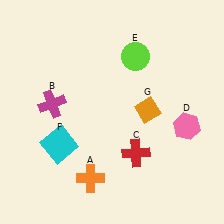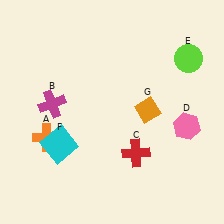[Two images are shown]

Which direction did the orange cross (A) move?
The orange cross (A) moved left.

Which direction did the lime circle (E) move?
The lime circle (E) moved right.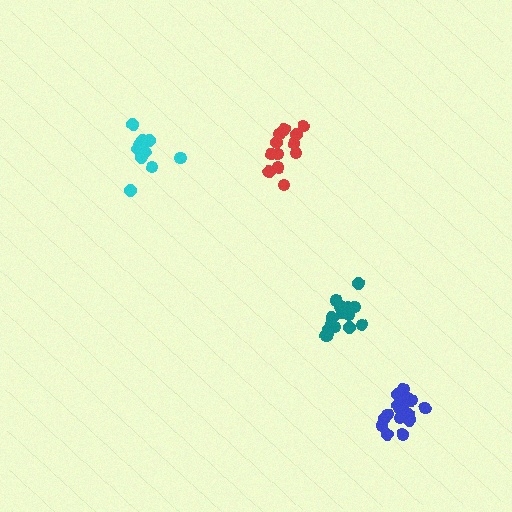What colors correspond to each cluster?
The clusters are colored: teal, blue, cyan, red.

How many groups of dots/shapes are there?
There are 4 groups.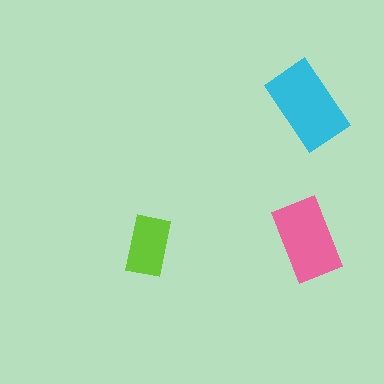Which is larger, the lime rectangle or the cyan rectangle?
The cyan one.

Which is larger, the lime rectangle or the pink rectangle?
The pink one.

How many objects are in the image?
There are 3 objects in the image.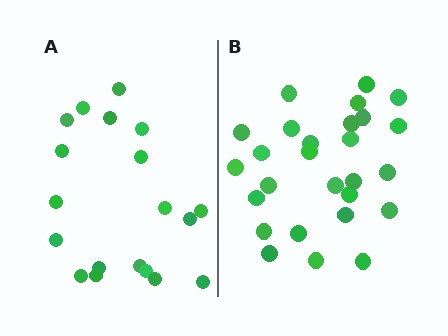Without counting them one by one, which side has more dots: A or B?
Region B (the right region) has more dots.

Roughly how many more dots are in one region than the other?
Region B has roughly 8 or so more dots than region A.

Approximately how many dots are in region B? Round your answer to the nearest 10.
About 30 dots. (The exact count is 27, which rounds to 30.)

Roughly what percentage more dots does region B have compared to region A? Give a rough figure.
About 40% more.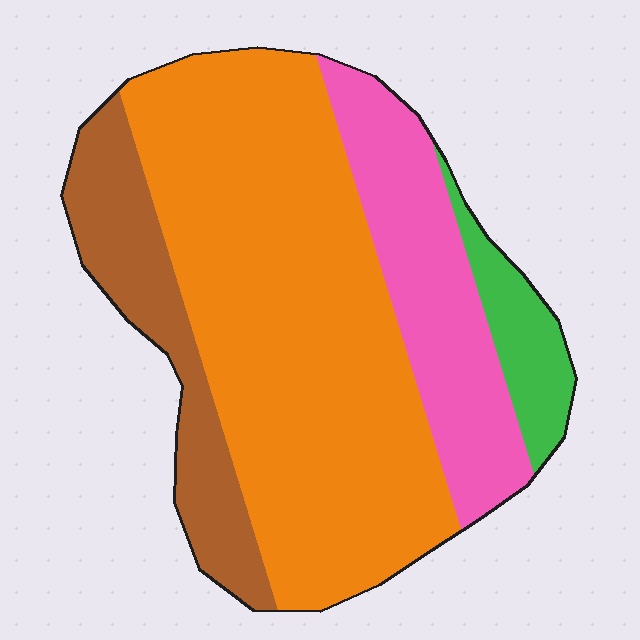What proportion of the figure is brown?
Brown covers about 15% of the figure.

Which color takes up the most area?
Orange, at roughly 55%.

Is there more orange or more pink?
Orange.